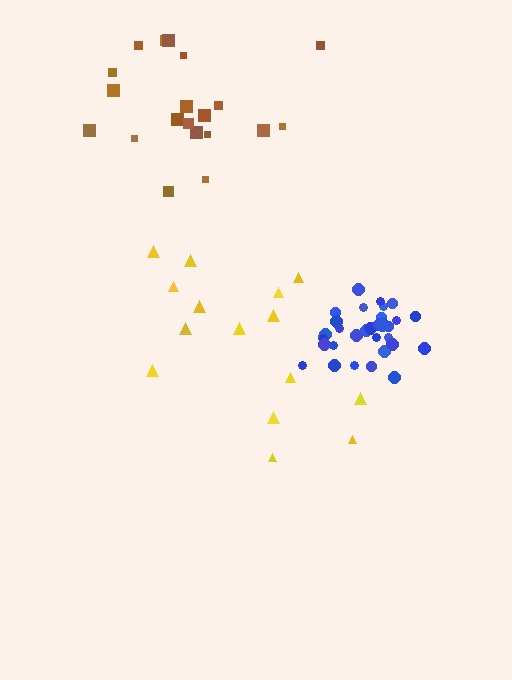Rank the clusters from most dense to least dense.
blue, brown, yellow.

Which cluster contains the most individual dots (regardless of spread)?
Blue (34).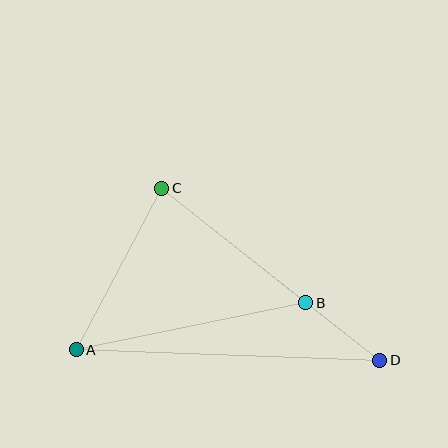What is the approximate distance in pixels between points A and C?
The distance between A and C is approximately 183 pixels.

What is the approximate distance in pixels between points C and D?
The distance between C and D is approximately 278 pixels.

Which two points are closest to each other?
Points B and D are closest to each other.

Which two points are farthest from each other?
Points A and D are farthest from each other.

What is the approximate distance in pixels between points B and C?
The distance between B and C is approximately 184 pixels.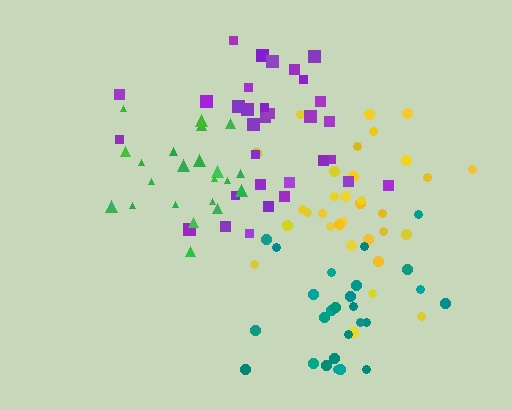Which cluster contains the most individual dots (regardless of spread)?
Yellow (33).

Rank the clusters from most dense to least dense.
green, yellow, purple, teal.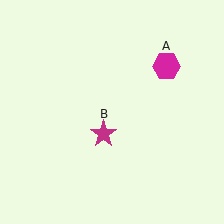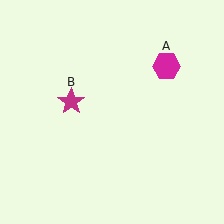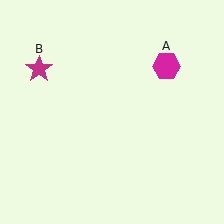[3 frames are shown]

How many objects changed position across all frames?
1 object changed position: magenta star (object B).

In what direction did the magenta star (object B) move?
The magenta star (object B) moved up and to the left.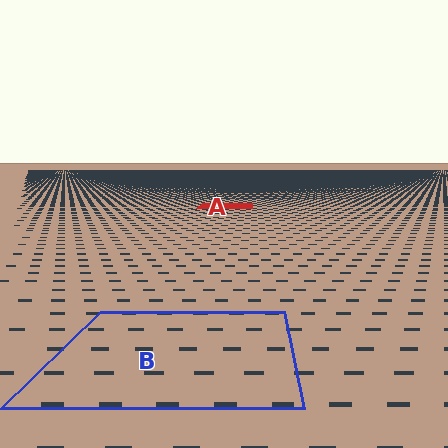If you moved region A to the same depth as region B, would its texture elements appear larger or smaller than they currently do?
They would appear larger. At a closer depth, the same texture elements are projected at a bigger on-screen size.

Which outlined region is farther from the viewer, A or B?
Region A is farther from the viewer — the texture elements inside it appear smaller and more densely packed.